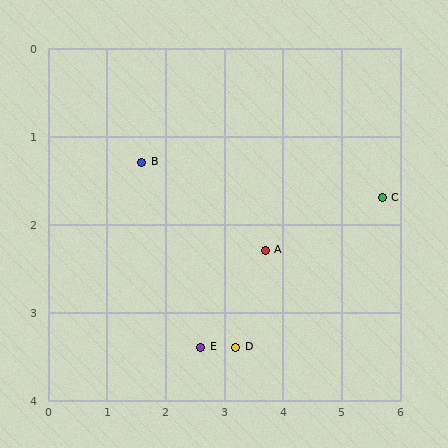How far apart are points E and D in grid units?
Points E and D are about 0.6 grid units apart.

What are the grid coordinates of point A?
Point A is at approximately (3.7, 2.3).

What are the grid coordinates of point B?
Point B is at approximately (1.6, 1.3).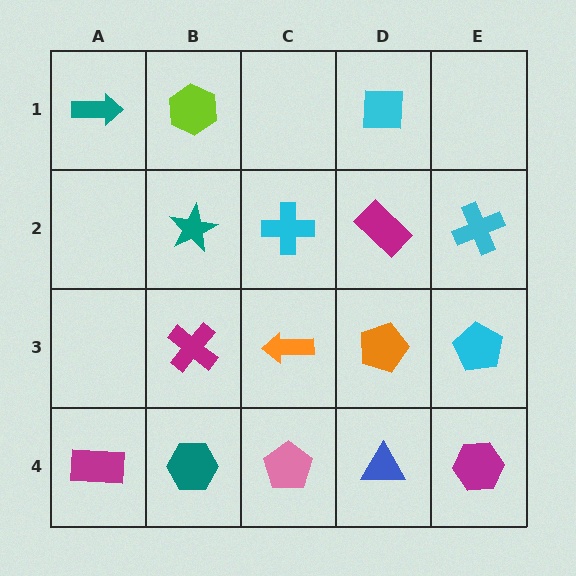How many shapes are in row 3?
4 shapes.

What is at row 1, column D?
A cyan square.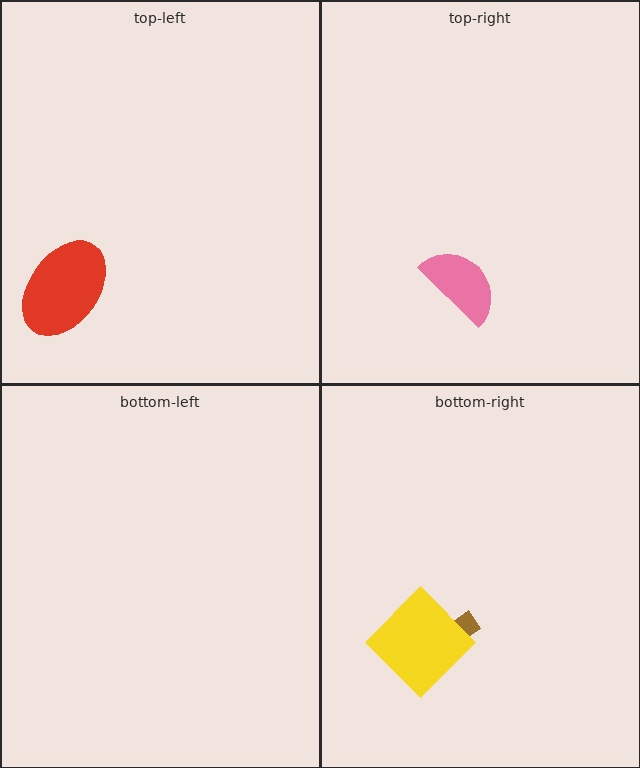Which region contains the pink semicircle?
The top-right region.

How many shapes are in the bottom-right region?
2.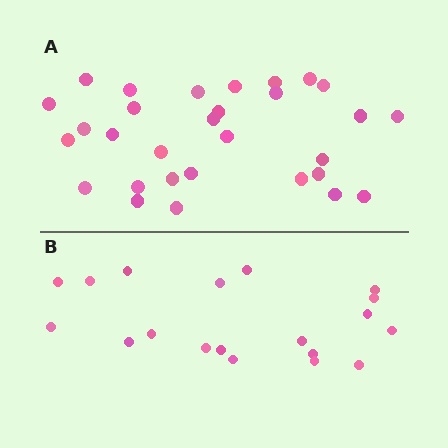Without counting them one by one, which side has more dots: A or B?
Region A (the top region) has more dots.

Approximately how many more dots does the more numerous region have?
Region A has roughly 12 or so more dots than region B.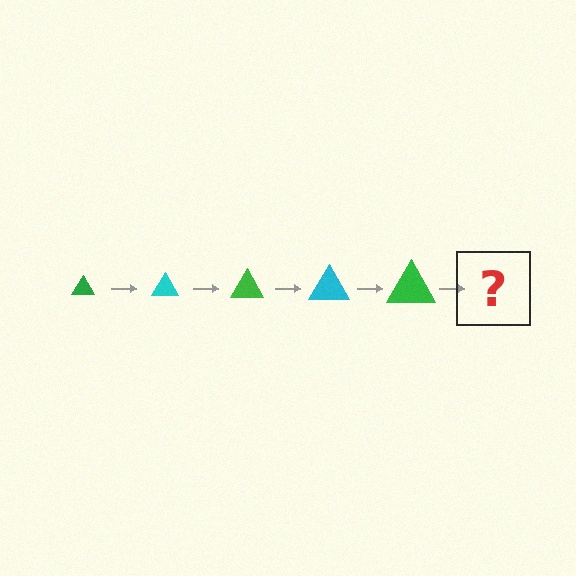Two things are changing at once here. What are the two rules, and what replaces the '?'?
The two rules are that the triangle grows larger each step and the color cycles through green and cyan. The '?' should be a cyan triangle, larger than the previous one.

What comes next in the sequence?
The next element should be a cyan triangle, larger than the previous one.